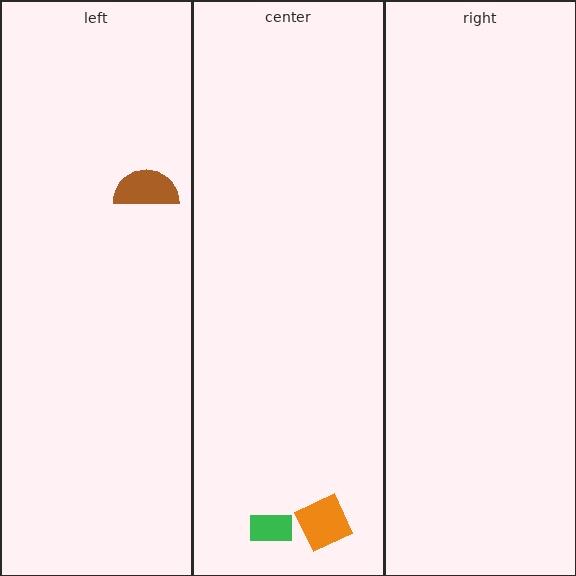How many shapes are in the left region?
1.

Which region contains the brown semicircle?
The left region.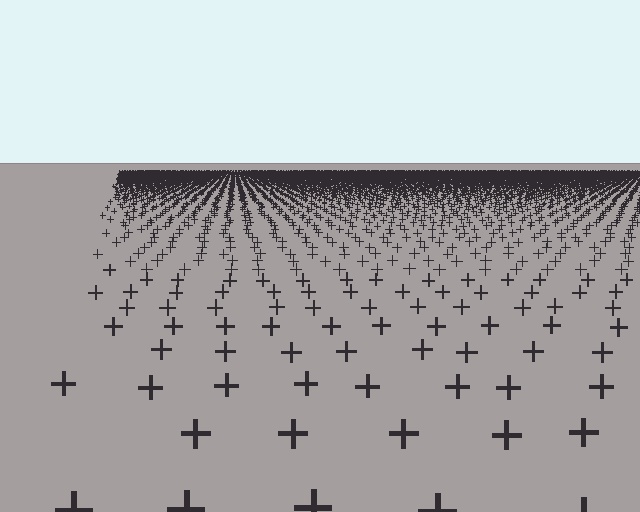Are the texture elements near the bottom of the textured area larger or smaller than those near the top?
Larger. Near the bottom, elements are closer to the viewer and appear at a bigger on-screen size.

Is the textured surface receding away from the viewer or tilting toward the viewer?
The surface is receding away from the viewer. Texture elements get smaller and denser toward the top.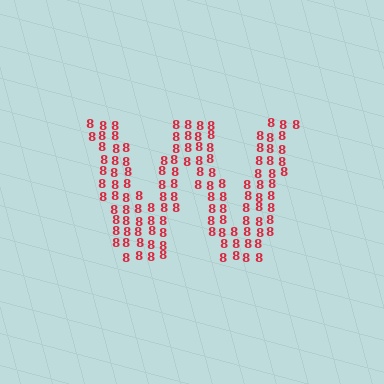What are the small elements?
The small elements are digit 8's.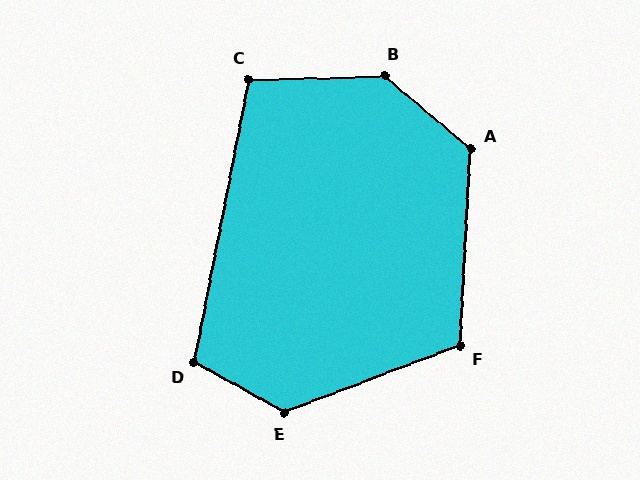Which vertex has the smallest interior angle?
C, at approximately 102 degrees.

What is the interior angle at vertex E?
Approximately 131 degrees (obtuse).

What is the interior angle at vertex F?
Approximately 114 degrees (obtuse).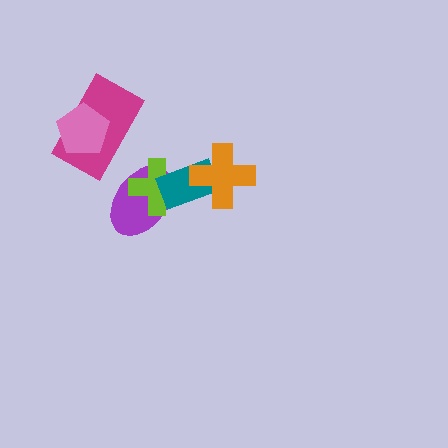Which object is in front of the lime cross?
The teal rectangle is in front of the lime cross.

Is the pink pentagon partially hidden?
No, no other shape covers it.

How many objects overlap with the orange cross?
1 object overlaps with the orange cross.